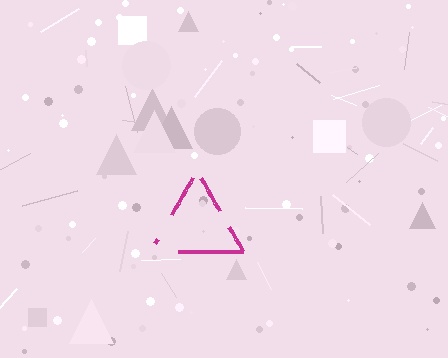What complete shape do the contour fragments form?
The contour fragments form a triangle.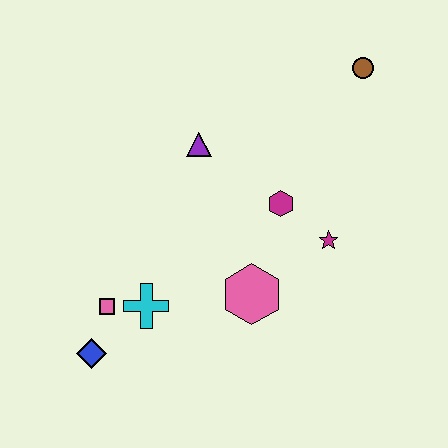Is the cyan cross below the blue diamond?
No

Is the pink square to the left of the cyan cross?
Yes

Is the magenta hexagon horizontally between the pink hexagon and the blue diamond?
No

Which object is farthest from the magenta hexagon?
The blue diamond is farthest from the magenta hexagon.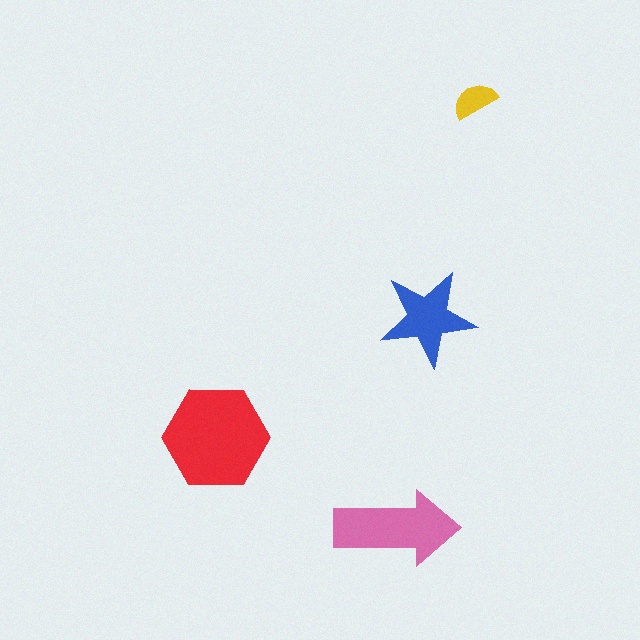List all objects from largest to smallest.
The red hexagon, the pink arrow, the blue star, the yellow semicircle.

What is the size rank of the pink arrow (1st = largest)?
2nd.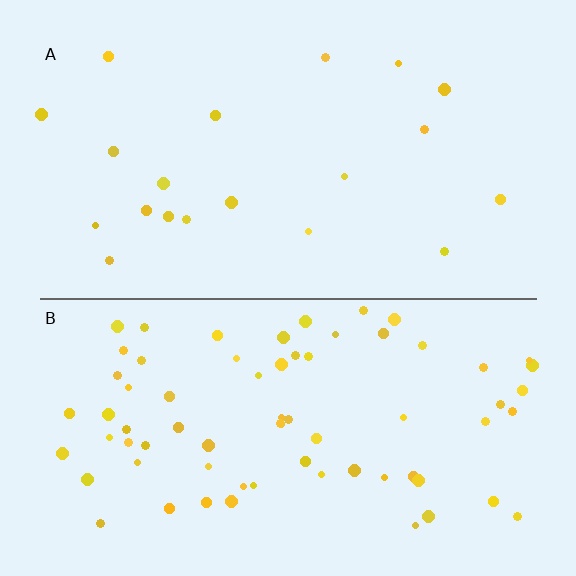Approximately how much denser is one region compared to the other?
Approximately 3.5× — region B over region A.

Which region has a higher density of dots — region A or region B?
B (the bottom).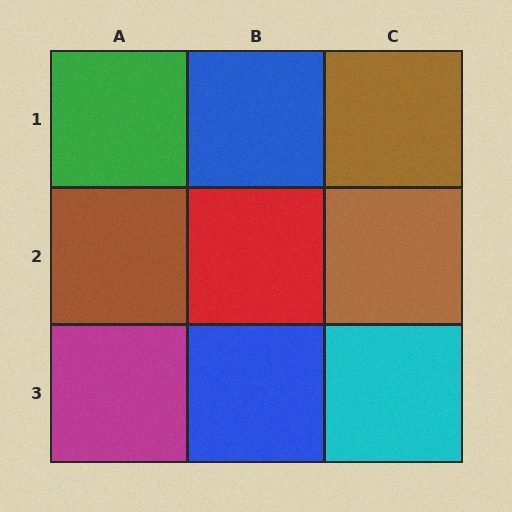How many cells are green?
1 cell is green.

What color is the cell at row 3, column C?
Cyan.